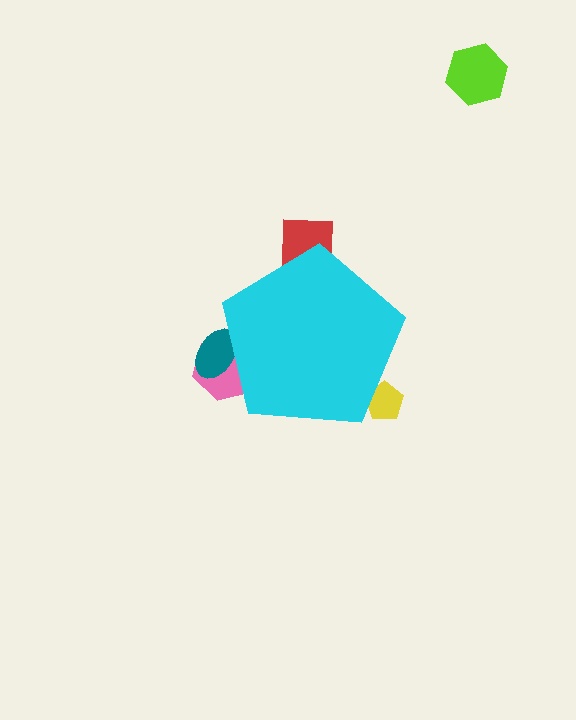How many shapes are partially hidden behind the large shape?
4 shapes are partially hidden.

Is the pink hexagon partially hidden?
Yes, the pink hexagon is partially hidden behind the cyan pentagon.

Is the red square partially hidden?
Yes, the red square is partially hidden behind the cyan pentagon.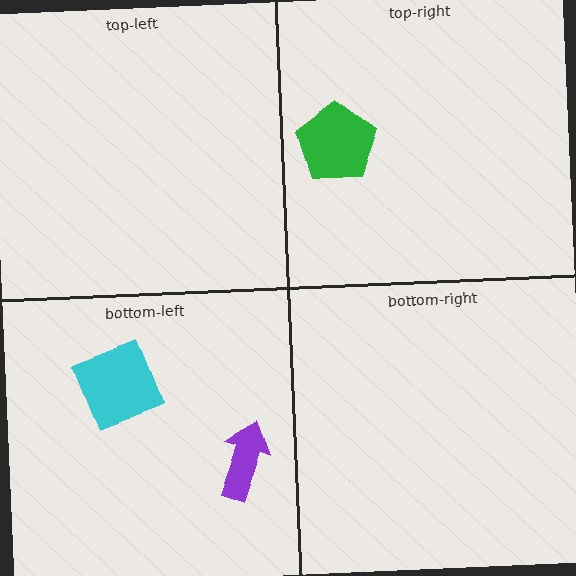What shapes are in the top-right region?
The green pentagon.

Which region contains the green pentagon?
The top-right region.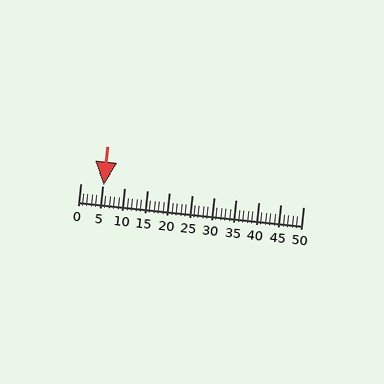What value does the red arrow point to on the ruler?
The red arrow points to approximately 5.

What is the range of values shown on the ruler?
The ruler shows values from 0 to 50.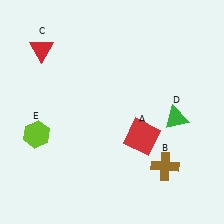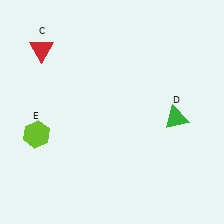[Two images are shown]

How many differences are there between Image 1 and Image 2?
There are 2 differences between the two images.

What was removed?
The red square (A), the brown cross (B) were removed in Image 2.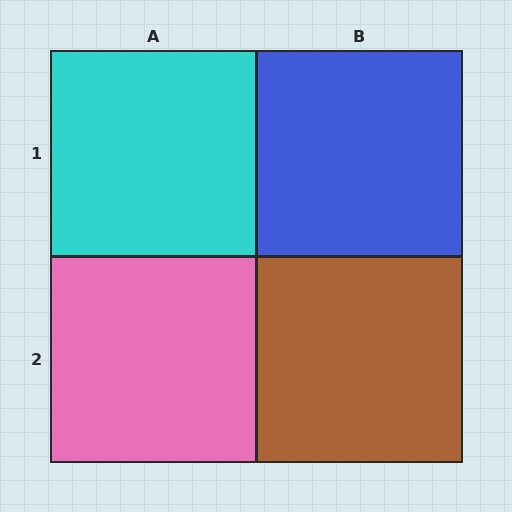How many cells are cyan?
1 cell is cyan.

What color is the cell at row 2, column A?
Pink.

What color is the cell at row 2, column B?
Brown.